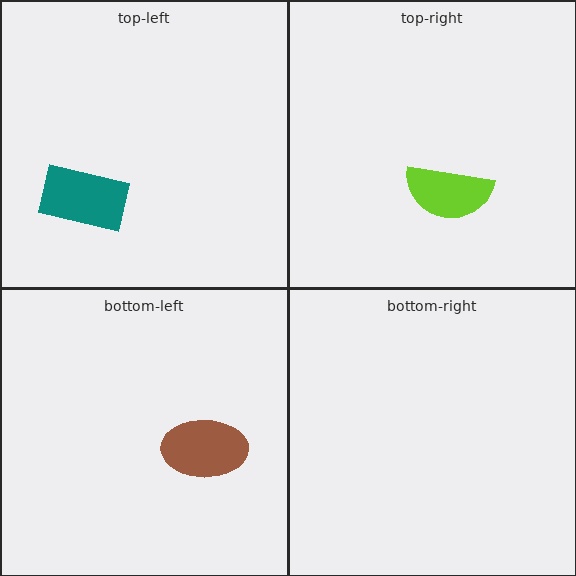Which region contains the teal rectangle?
The top-left region.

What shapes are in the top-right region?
The lime semicircle.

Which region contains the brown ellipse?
The bottom-left region.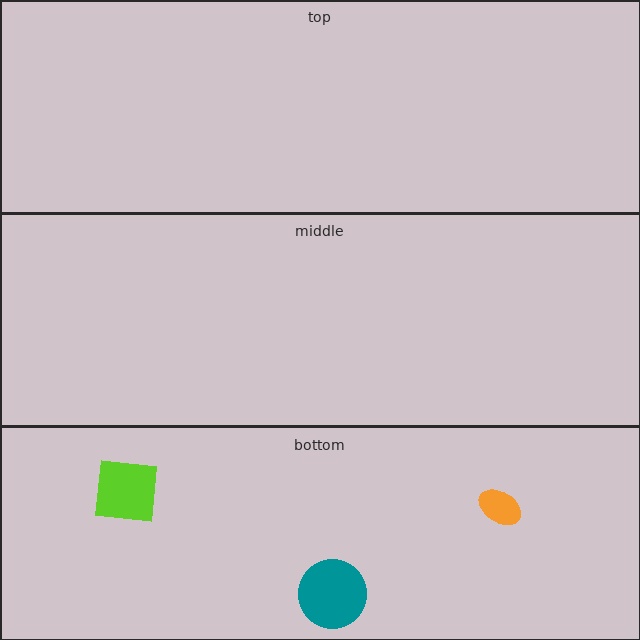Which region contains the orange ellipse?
The bottom region.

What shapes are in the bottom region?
The teal circle, the orange ellipse, the lime square.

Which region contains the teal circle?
The bottom region.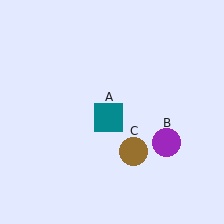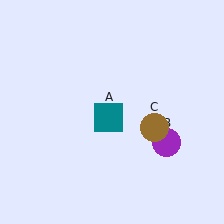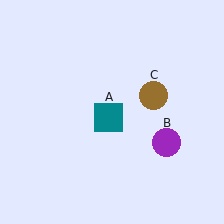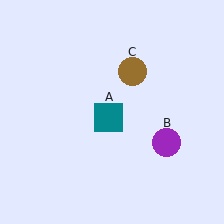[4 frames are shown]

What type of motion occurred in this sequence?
The brown circle (object C) rotated counterclockwise around the center of the scene.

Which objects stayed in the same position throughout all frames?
Teal square (object A) and purple circle (object B) remained stationary.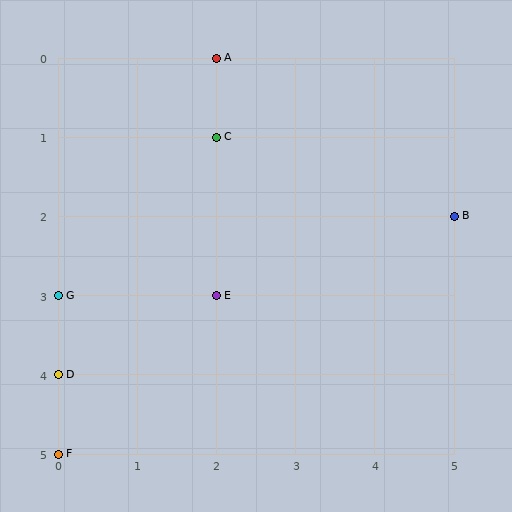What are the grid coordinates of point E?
Point E is at grid coordinates (2, 3).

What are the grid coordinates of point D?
Point D is at grid coordinates (0, 4).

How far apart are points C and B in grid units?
Points C and B are 3 columns and 1 row apart (about 3.2 grid units diagonally).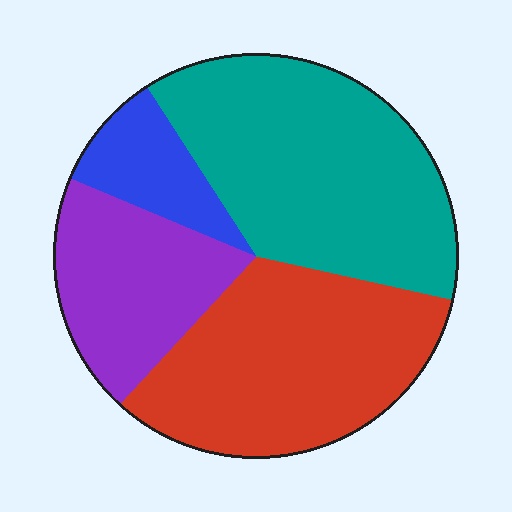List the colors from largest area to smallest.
From largest to smallest: teal, red, purple, blue.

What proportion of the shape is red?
Red covers about 35% of the shape.